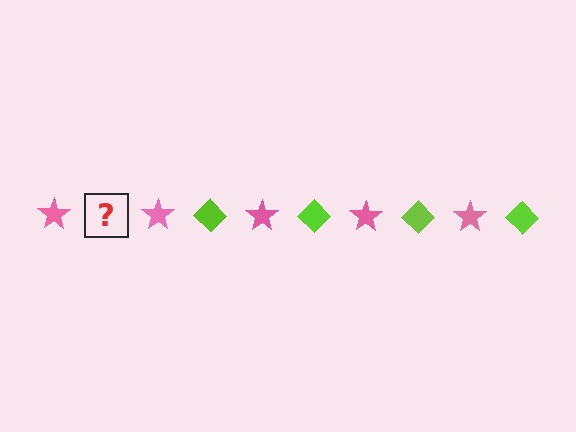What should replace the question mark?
The question mark should be replaced with a lime diamond.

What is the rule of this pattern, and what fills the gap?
The rule is that the pattern alternates between pink star and lime diamond. The gap should be filled with a lime diamond.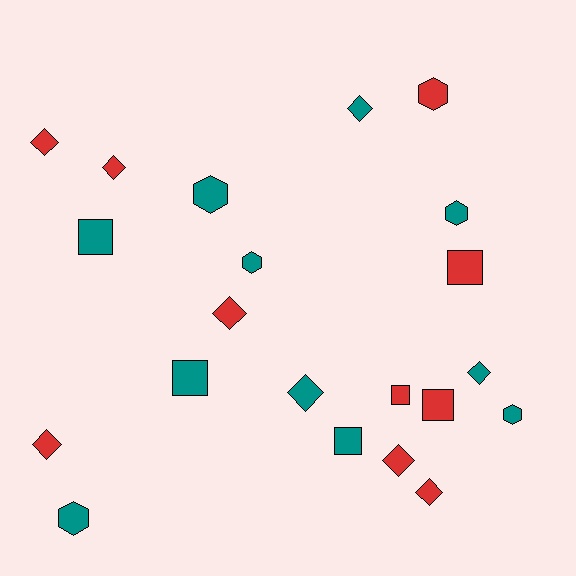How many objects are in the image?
There are 21 objects.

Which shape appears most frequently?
Diamond, with 9 objects.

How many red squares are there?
There are 3 red squares.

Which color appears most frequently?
Teal, with 11 objects.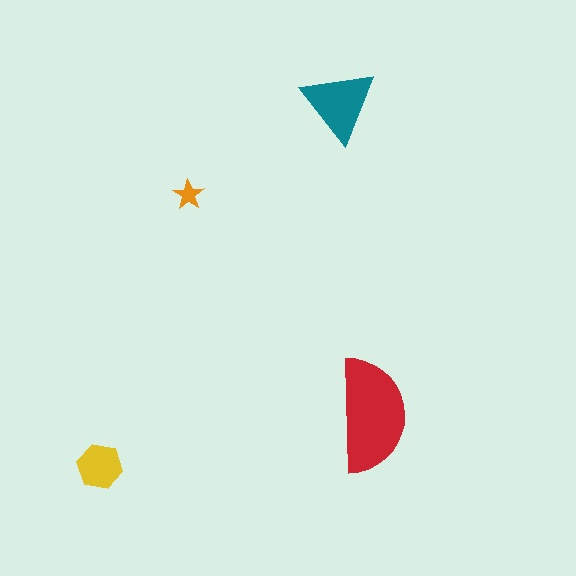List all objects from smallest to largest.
The orange star, the yellow hexagon, the teal triangle, the red semicircle.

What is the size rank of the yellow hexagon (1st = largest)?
3rd.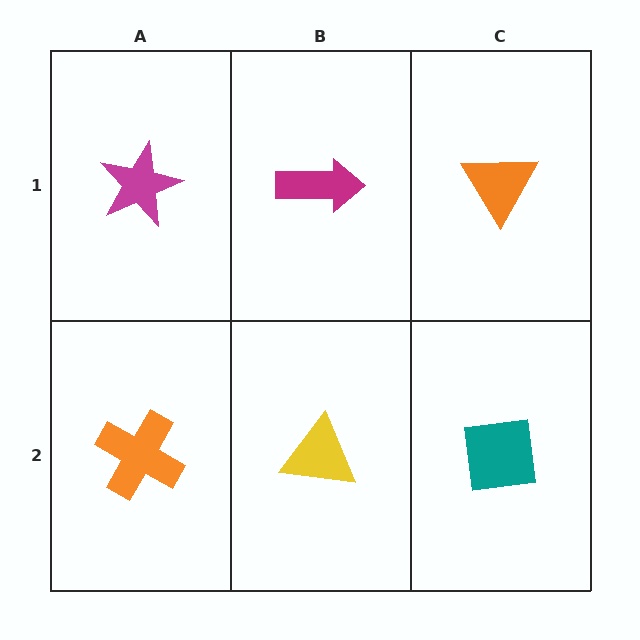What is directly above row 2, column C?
An orange triangle.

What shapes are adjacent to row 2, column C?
An orange triangle (row 1, column C), a yellow triangle (row 2, column B).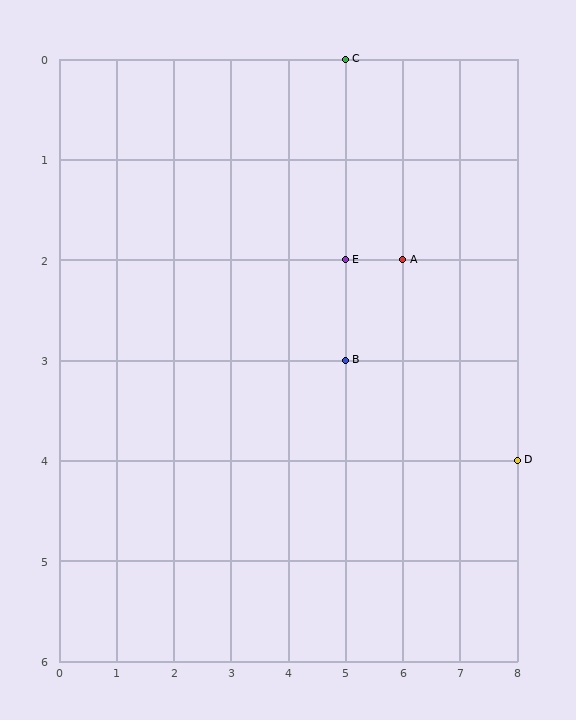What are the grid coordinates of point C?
Point C is at grid coordinates (5, 0).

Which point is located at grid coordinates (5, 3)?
Point B is at (5, 3).